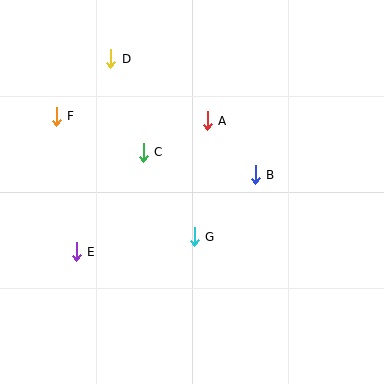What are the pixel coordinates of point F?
Point F is at (56, 116).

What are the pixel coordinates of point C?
Point C is at (143, 152).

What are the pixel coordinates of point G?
Point G is at (194, 237).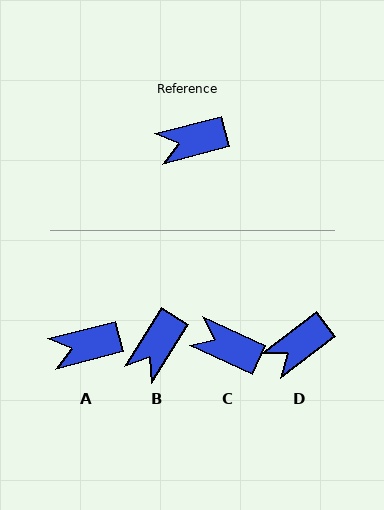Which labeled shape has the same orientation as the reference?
A.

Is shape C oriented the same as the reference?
No, it is off by about 39 degrees.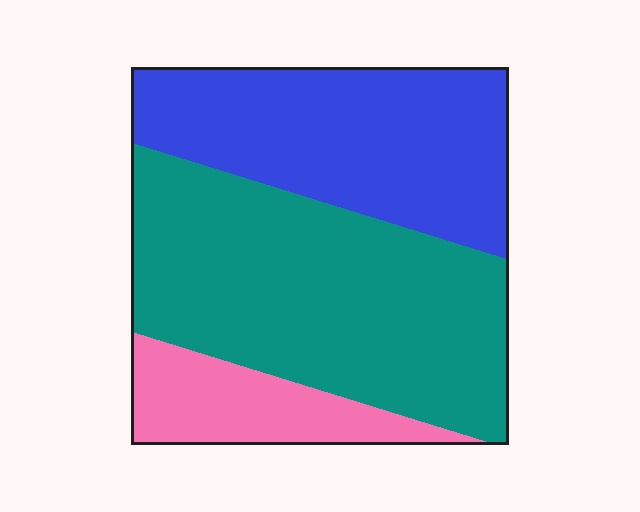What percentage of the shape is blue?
Blue covers around 35% of the shape.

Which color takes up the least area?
Pink, at roughly 15%.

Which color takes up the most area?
Teal, at roughly 50%.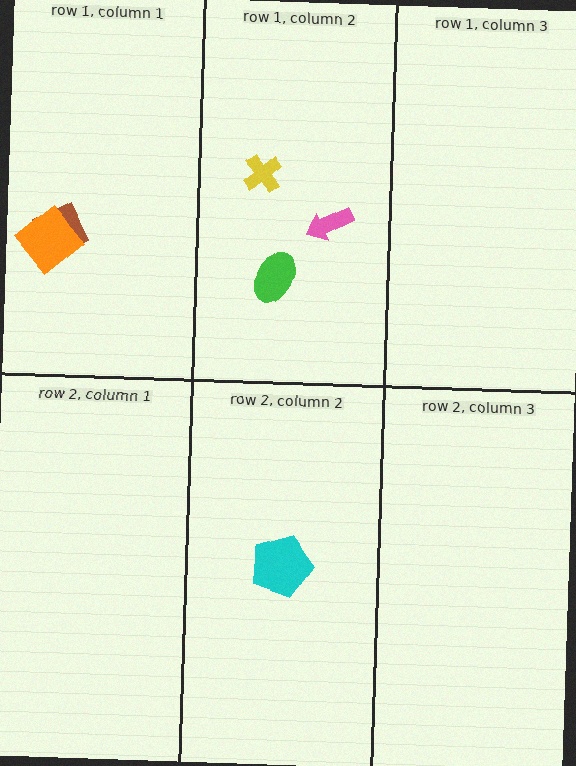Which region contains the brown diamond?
The row 1, column 1 region.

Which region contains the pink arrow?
The row 1, column 2 region.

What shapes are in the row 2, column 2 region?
The cyan pentagon.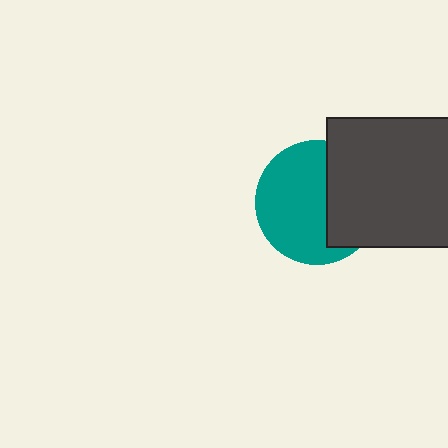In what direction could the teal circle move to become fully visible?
The teal circle could move left. That would shift it out from behind the dark gray square entirely.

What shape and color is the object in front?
The object in front is a dark gray square.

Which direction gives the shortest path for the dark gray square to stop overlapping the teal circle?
Moving right gives the shortest separation.